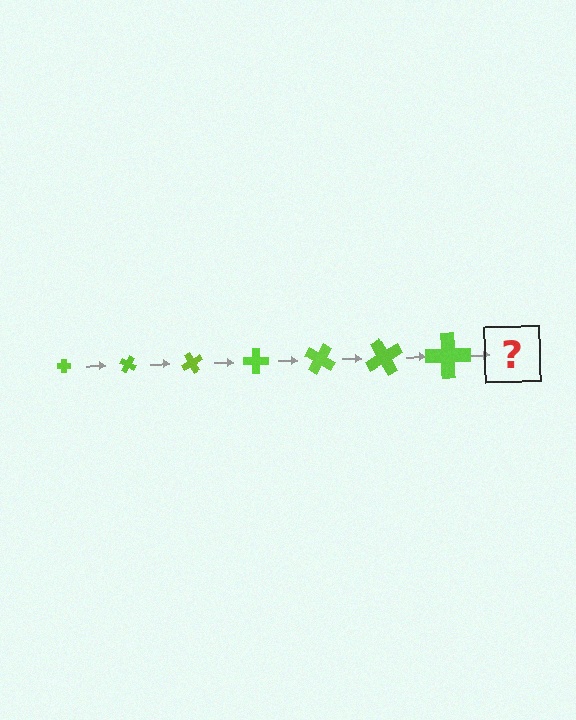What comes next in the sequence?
The next element should be a cross, larger than the previous one and rotated 210 degrees from the start.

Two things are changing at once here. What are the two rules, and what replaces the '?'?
The two rules are that the cross grows larger each step and it rotates 30 degrees each step. The '?' should be a cross, larger than the previous one and rotated 210 degrees from the start.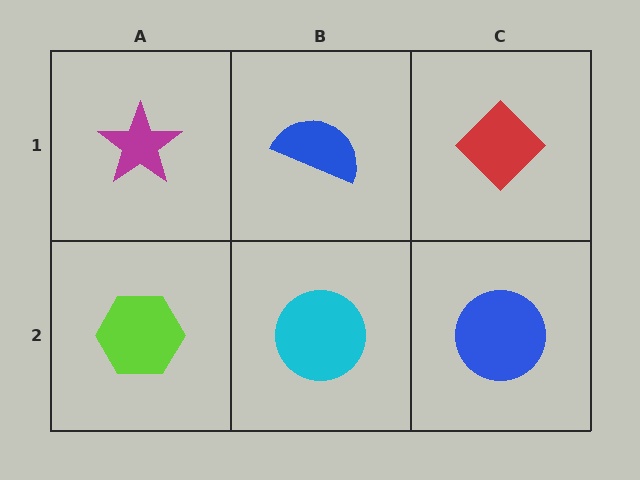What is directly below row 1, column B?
A cyan circle.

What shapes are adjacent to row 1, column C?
A blue circle (row 2, column C), a blue semicircle (row 1, column B).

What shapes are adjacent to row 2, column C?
A red diamond (row 1, column C), a cyan circle (row 2, column B).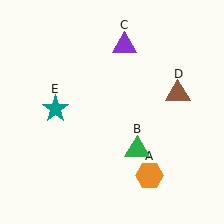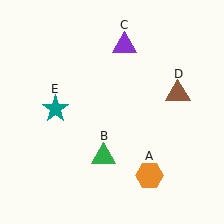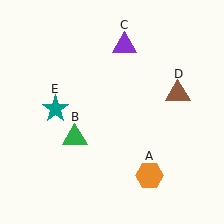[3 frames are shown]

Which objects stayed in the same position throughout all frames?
Orange hexagon (object A) and purple triangle (object C) and brown triangle (object D) and teal star (object E) remained stationary.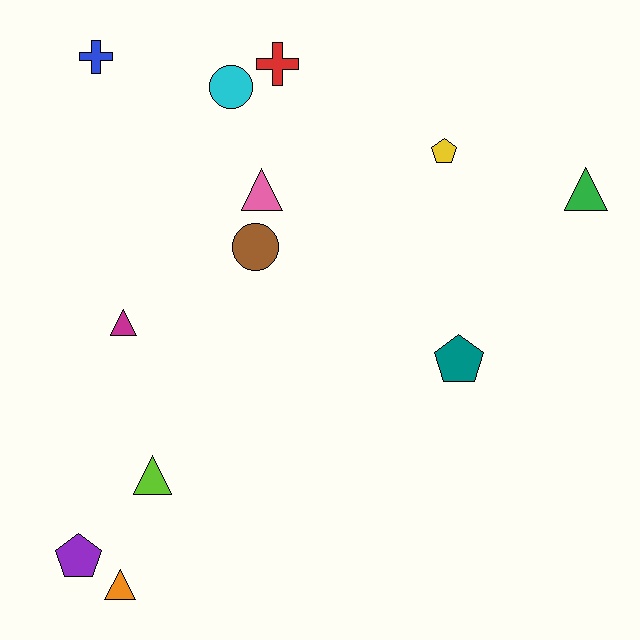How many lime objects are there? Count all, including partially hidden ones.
There is 1 lime object.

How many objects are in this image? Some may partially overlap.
There are 12 objects.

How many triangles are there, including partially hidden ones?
There are 5 triangles.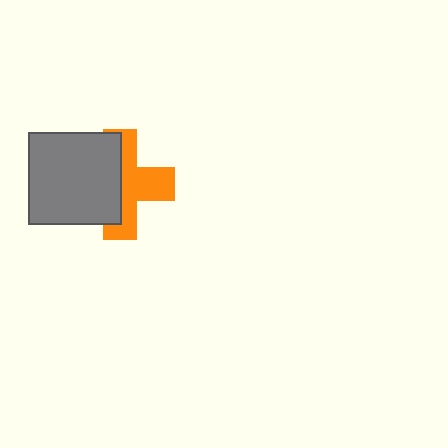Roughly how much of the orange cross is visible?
About half of it is visible (roughly 52%).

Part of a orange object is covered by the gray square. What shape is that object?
It is a cross.